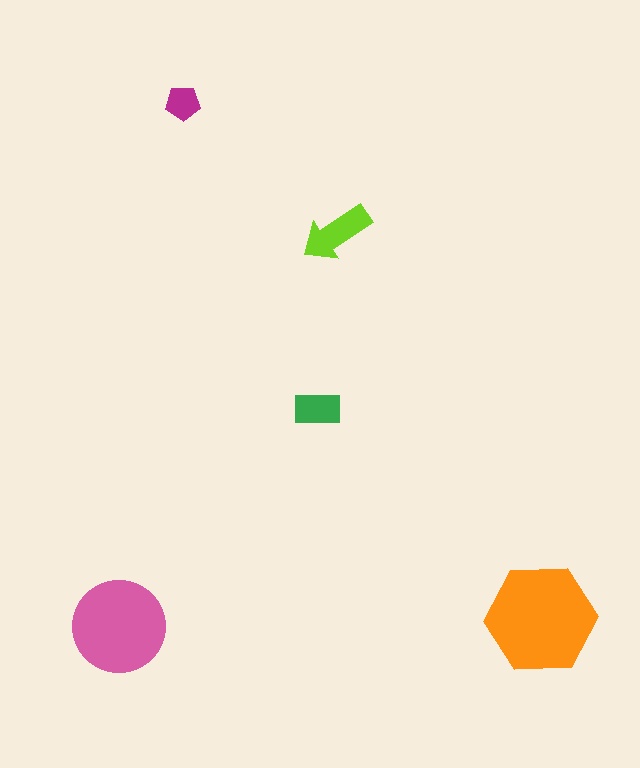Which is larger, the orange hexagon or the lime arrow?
The orange hexagon.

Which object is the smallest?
The magenta pentagon.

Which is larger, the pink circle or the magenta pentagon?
The pink circle.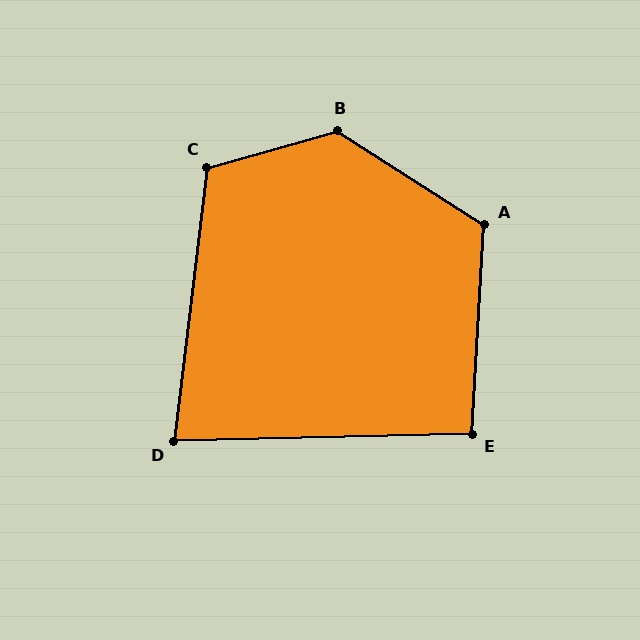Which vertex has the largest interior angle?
B, at approximately 132 degrees.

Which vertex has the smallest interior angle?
D, at approximately 82 degrees.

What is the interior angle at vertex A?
Approximately 119 degrees (obtuse).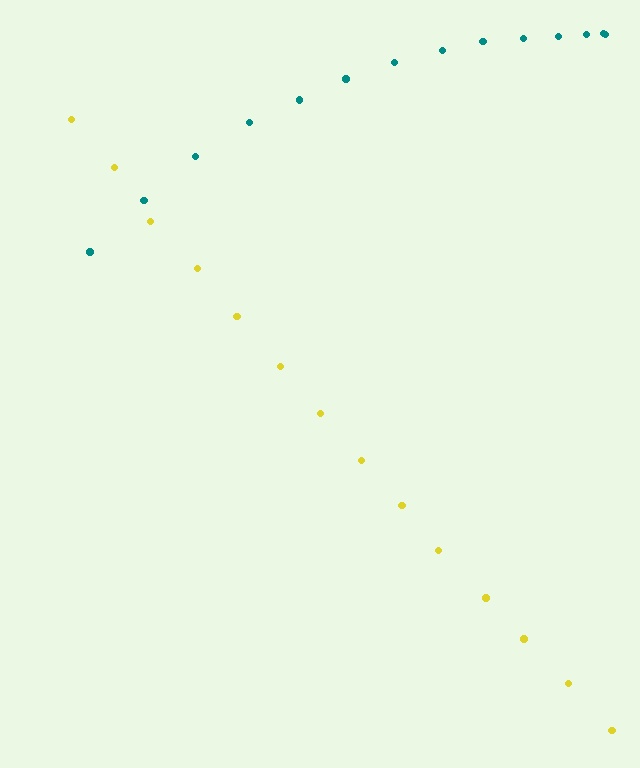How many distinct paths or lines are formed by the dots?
There are 2 distinct paths.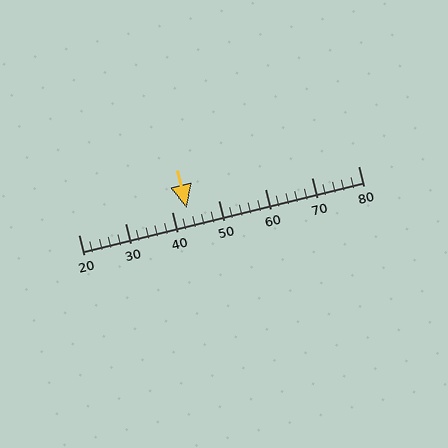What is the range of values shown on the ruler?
The ruler shows values from 20 to 80.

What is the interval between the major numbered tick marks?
The major tick marks are spaced 10 units apart.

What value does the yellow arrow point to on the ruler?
The yellow arrow points to approximately 43.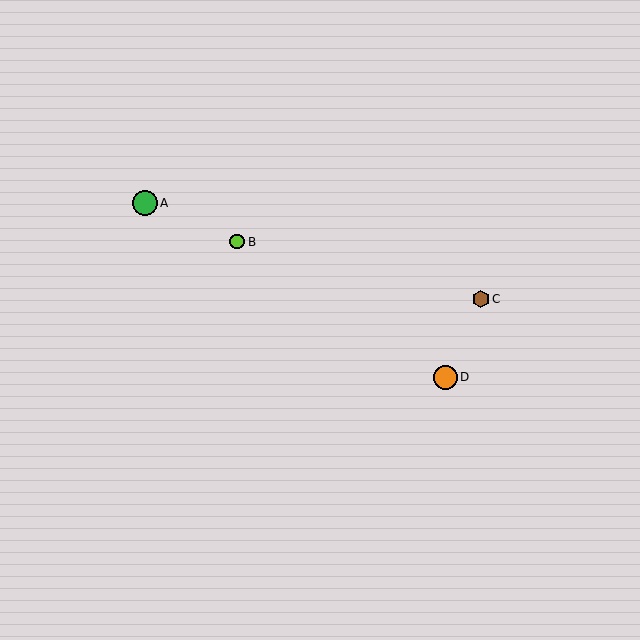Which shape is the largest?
The green circle (labeled A) is the largest.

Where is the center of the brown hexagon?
The center of the brown hexagon is at (481, 299).